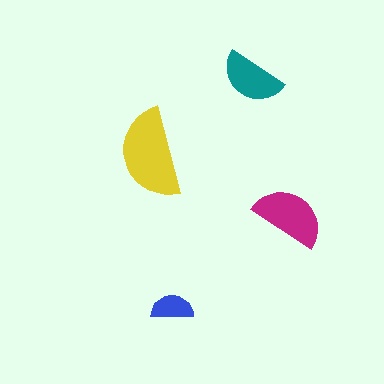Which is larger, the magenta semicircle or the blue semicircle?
The magenta one.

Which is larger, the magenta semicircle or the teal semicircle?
The magenta one.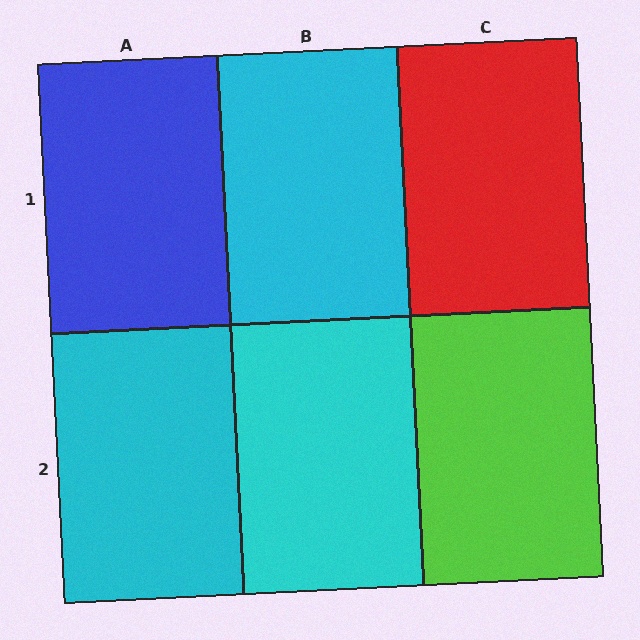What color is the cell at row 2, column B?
Cyan.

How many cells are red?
1 cell is red.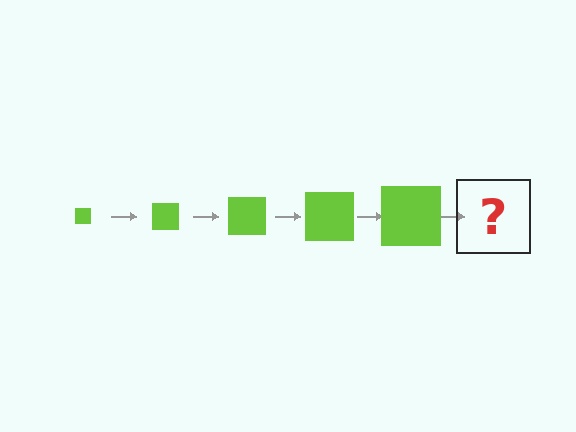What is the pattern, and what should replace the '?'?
The pattern is that the square gets progressively larger each step. The '?' should be a lime square, larger than the previous one.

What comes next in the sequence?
The next element should be a lime square, larger than the previous one.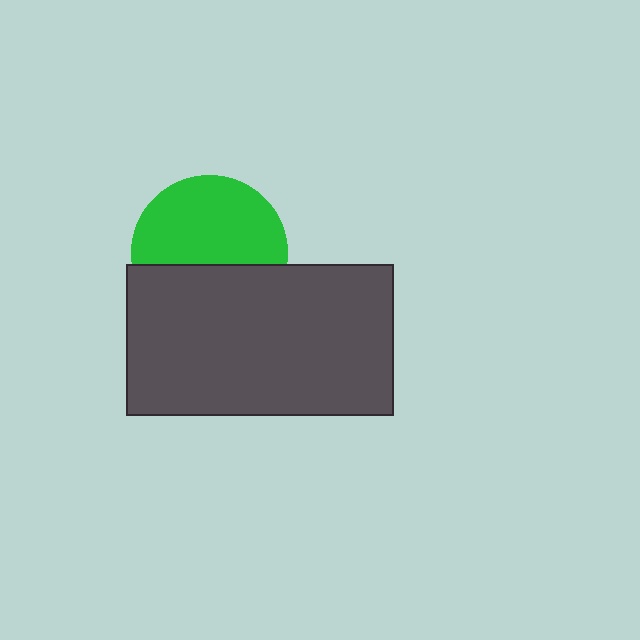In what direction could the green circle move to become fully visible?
The green circle could move up. That would shift it out from behind the dark gray rectangle entirely.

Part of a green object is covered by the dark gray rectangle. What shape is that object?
It is a circle.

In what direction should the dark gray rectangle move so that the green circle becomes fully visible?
The dark gray rectangle should move down. That is the shortest direction to clear the overlap and leave the green circle fully visible.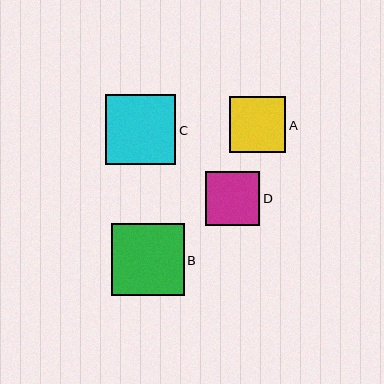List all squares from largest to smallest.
From largest to smallest: B, C, A, D.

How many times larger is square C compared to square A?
Square C is approximately 1.2 times the size of square A.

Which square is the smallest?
Square D is the smallest with a size of approximately 54 pixels.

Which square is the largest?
Square B is the largest with a size of approximately 72 pixels.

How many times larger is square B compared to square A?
Square B is approximately 1.3 times the size of square A.